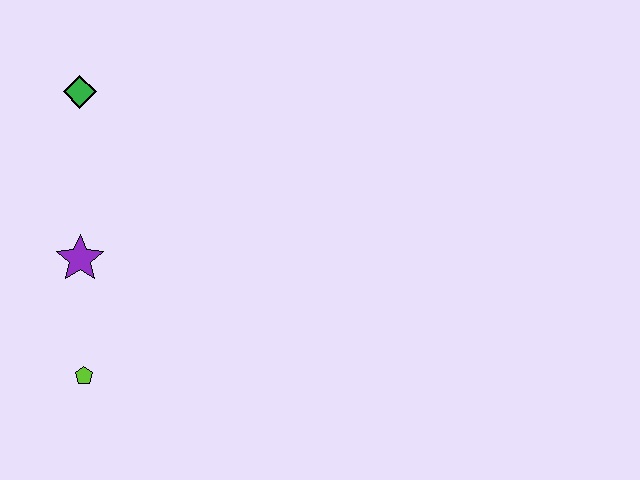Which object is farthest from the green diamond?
The lime pentagon is farthest from the green diamond.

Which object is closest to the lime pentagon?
The purple star is closest to the lime pentagon.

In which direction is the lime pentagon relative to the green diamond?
The lime pentagon is below the green diamond.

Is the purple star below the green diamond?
Yes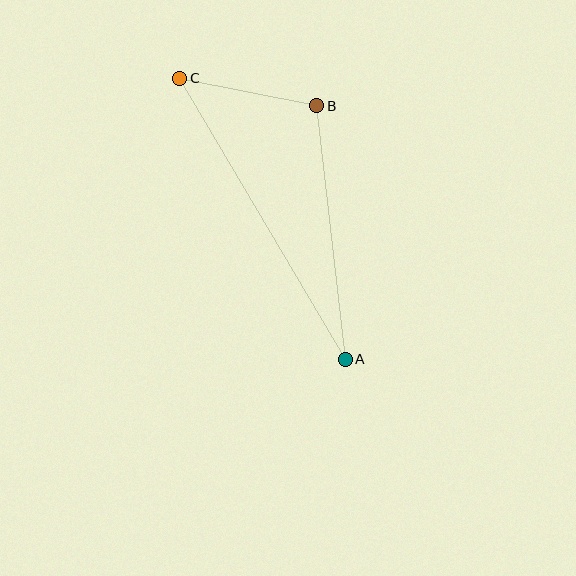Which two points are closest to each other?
Points B and C are closest to each other.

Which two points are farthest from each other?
Points A and C are farthest from each other.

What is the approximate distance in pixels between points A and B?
The distance between A and B is approximately 255 pixels.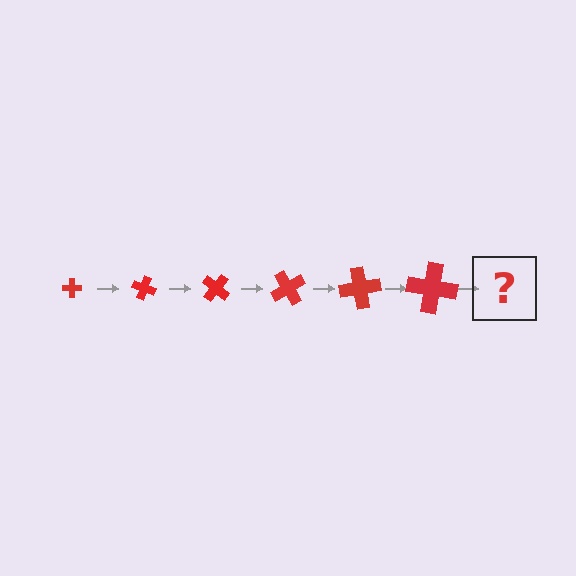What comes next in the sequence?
The next element should be a cross, larger than the previous one and rotated 120 degrees from the start.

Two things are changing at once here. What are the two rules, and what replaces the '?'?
The two rules are that the cross grows larger each step and it rotates 20 degrees each step. The '?' should be a cross, larger than the previous one and rotated 120 degrees from the start.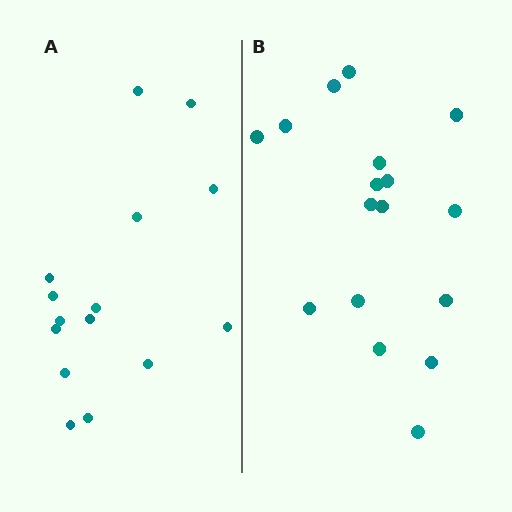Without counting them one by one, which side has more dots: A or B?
Region B (the right region) has more dots.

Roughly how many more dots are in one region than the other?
Region B has just a few more — roughly 2 or 3 more dots than region A.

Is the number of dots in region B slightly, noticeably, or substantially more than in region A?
Region B has only slightly more — the two regions are fairly close. The ratio is roughly 1.1 to 1.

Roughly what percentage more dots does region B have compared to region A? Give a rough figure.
About 15% more.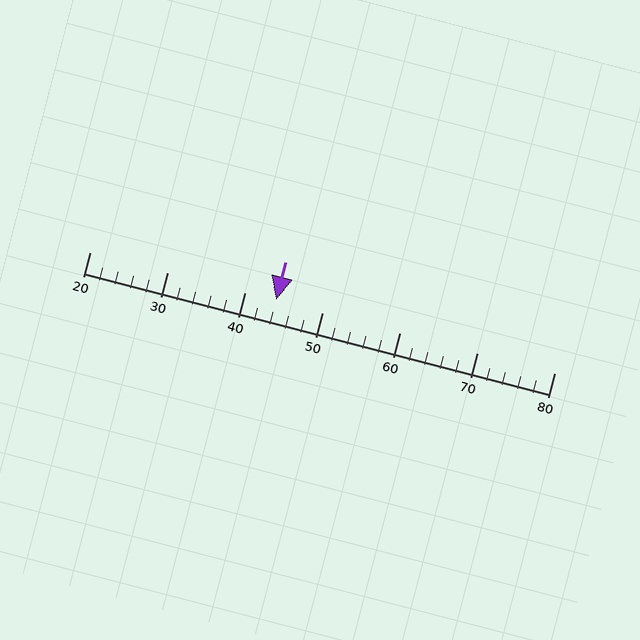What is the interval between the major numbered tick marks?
The major tick marks are spaced 10 units apart.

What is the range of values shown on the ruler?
The ruler shows values from 20 to 80.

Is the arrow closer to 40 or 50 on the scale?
The arrow is closer to 40.